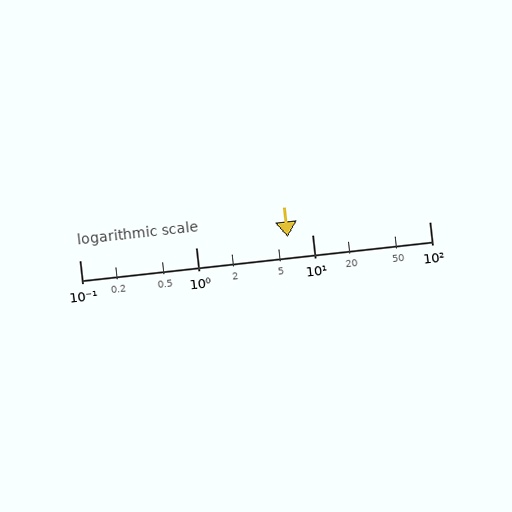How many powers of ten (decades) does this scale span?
The scale spans 3 decades, from 0.1 to 100.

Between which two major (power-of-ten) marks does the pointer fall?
The pointer is between 1 and 10.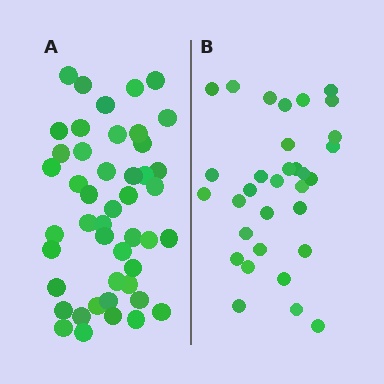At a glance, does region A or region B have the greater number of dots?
Region A (the left region) has more dots.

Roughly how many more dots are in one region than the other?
Region A has approximately 15 more dots than region B.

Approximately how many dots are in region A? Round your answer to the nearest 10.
About 50 dots. (The exact count is 46, which rounds to 50.)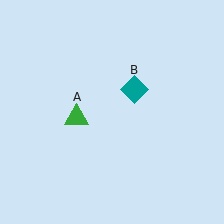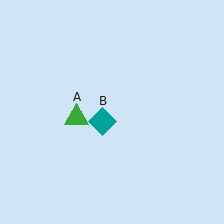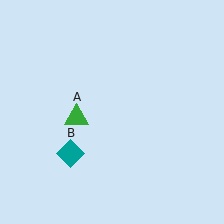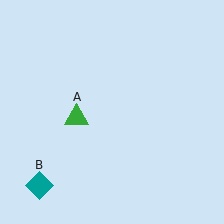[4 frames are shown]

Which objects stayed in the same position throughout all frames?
Green triangle (object A) remained stationary.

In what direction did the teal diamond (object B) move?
The teal diamond (object B) moved down and to the left.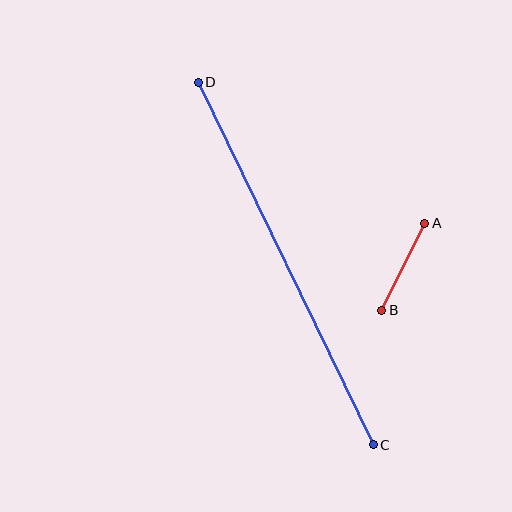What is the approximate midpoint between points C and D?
The midpoint is at approximately (286, 263) pixels.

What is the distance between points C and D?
The distance is approximately 402 pixels.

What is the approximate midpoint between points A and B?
The midpoint is at approximately (403, 267) pixels.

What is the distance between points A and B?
The distance is approximately 97 pixels.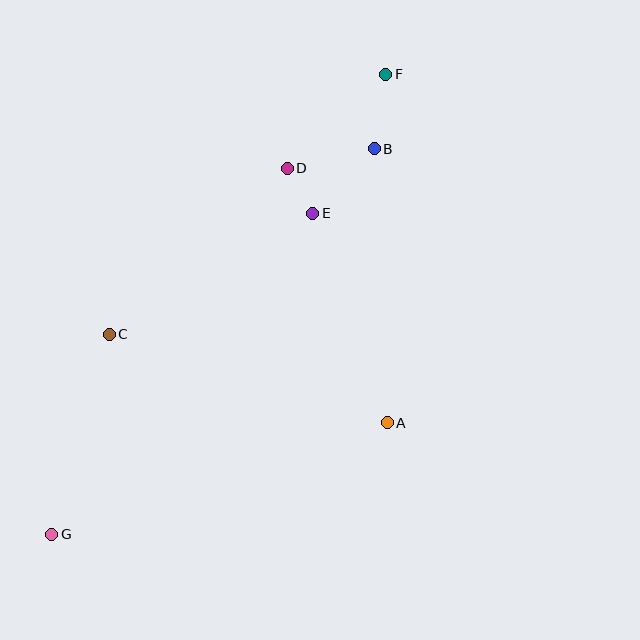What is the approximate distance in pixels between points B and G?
The distance between B and G is approximately 502 pixels.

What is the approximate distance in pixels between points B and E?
The distance between B and E is approximately 89 pixels.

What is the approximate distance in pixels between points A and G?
The distance between A and G is approximately 353 pixels.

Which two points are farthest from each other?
Points F and G are farthest from each other.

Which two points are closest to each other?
Points D and E are closest to each other.